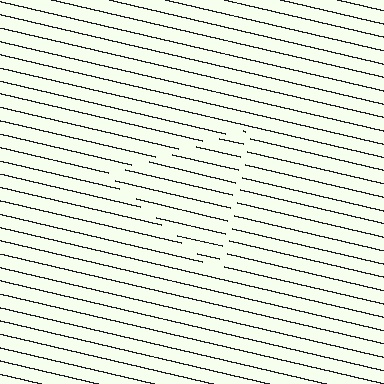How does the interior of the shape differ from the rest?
The interior of the shape contains the same grating, shifted by half a period — the contour is defined by the phase discontinuity where line-ends from the inner and outer gratings abut.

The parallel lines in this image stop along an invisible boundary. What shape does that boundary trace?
An illusory triangle. The interior of the shape contains the same grating, shifted by half a period — the contour is defined by the phase discontinuity where line-ends from the inner and outer gratings abut.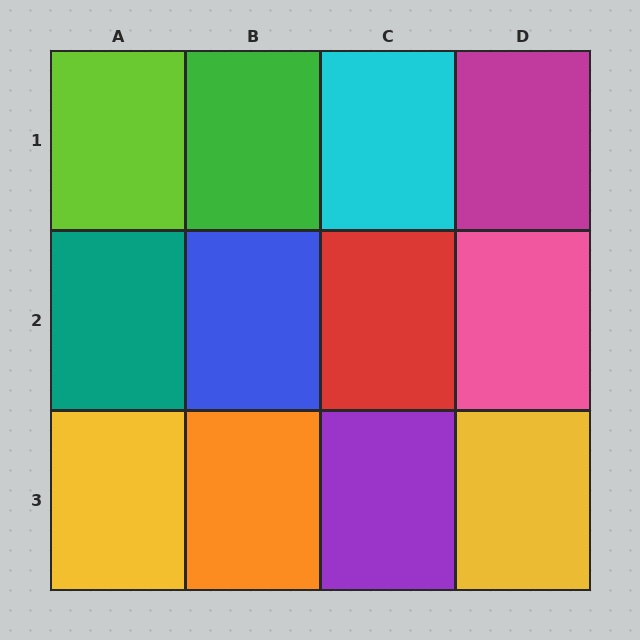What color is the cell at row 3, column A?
Yellow.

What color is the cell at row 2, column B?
Blue.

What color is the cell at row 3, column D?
Yellow.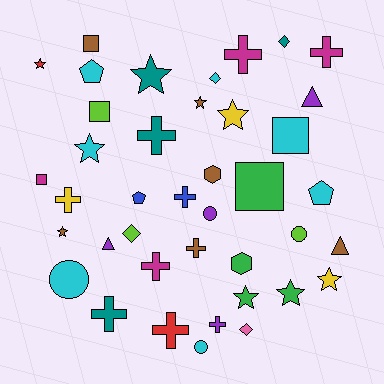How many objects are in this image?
There are 40 objects.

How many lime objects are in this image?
There are 3 lime objects.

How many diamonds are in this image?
There are 4 diamonds.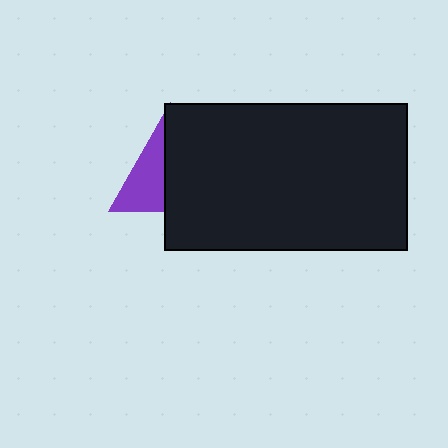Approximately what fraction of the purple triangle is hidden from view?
Roughly 61% of the purple triangle is hidden behind the black rectangle.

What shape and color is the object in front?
The object in front is a black rectangle.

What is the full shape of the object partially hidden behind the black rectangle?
The partially hidden object is a purple triangle.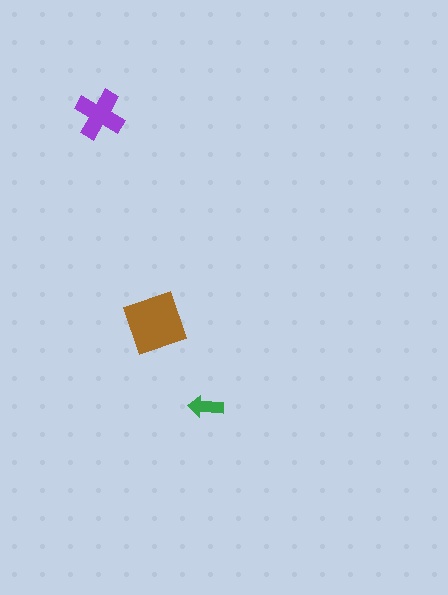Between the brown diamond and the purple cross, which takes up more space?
The brown diamond.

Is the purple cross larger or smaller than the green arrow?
Larger.